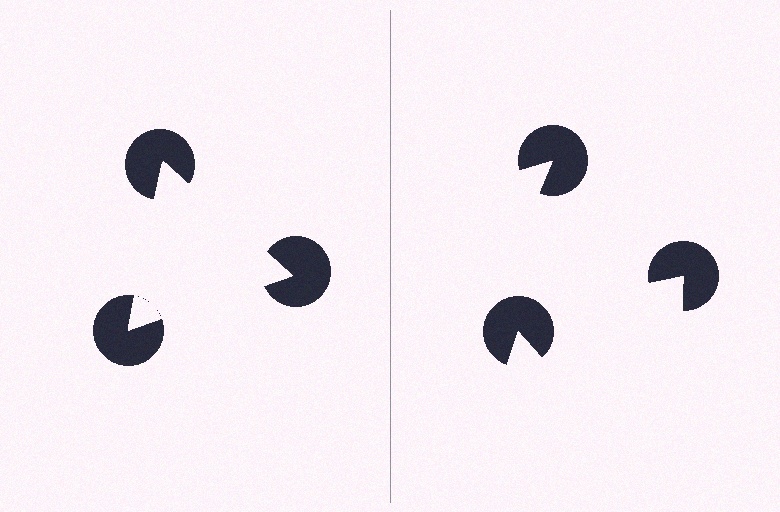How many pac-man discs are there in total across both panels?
6 — 3 on each side.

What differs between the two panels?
The pac-man discs are positioned identically on both sides; only the wedge orientations differ. On the left they align to a triangle; on the right they are misaligned.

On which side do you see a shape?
An illusory triangle appears on the left side. On the right side the wedge cuts are rotated, so no coherent shape forms.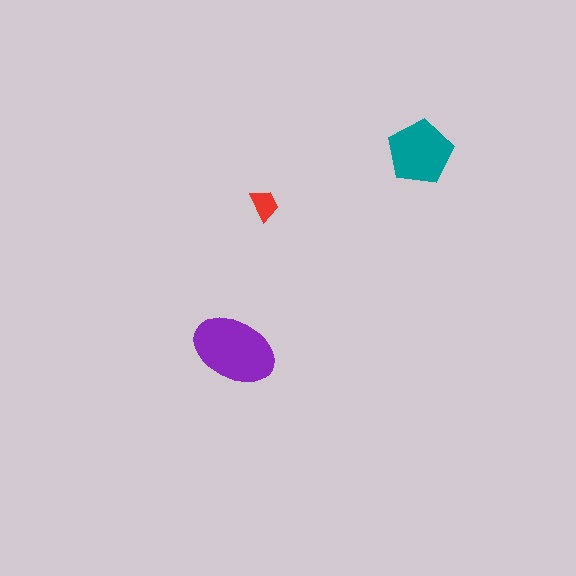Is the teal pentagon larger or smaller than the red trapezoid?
Larger.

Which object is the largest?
The purple ellipse.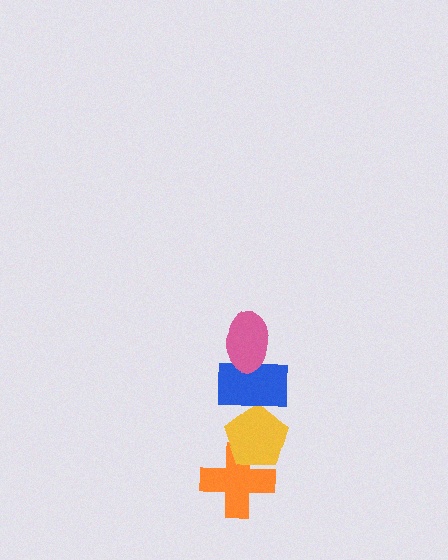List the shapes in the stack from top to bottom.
From top to bottom: the pink ellipse, the blue rectangle, the yellow pentagon, the orange cross.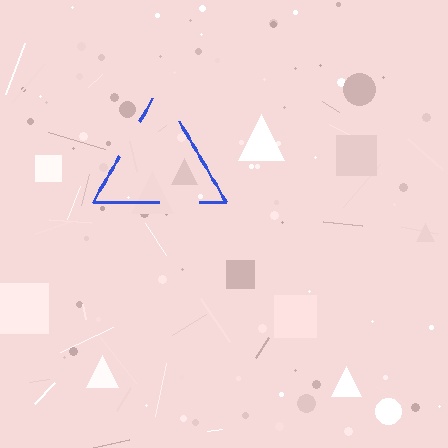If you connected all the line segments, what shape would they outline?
They would outline a triangle.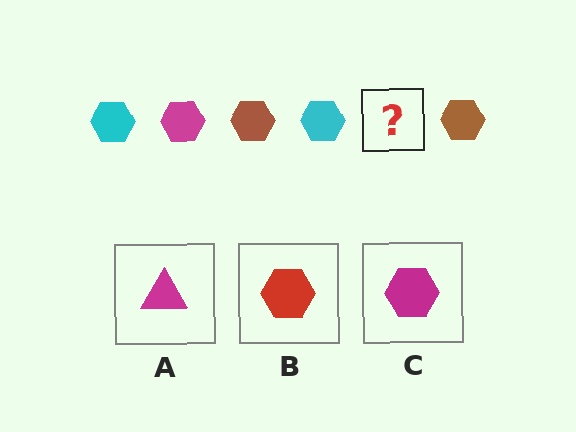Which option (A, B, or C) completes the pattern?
C.